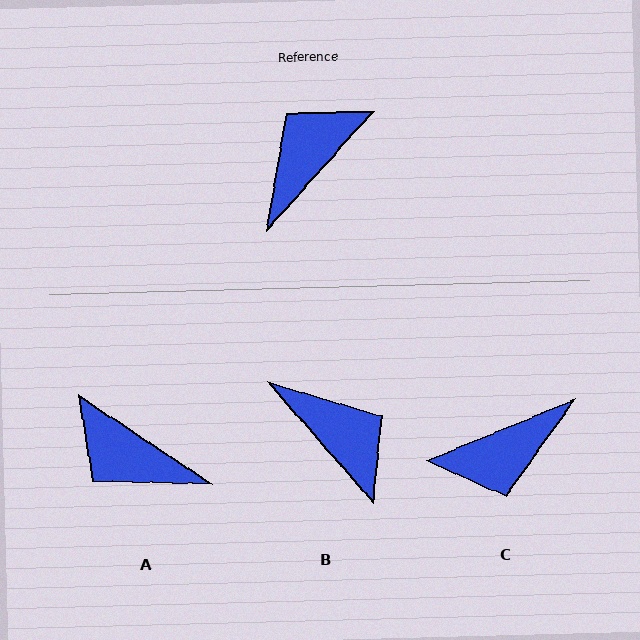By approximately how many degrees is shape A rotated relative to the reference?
Approximately 98 degrees counter-clockwise.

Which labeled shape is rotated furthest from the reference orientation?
C, about 154 degrees away.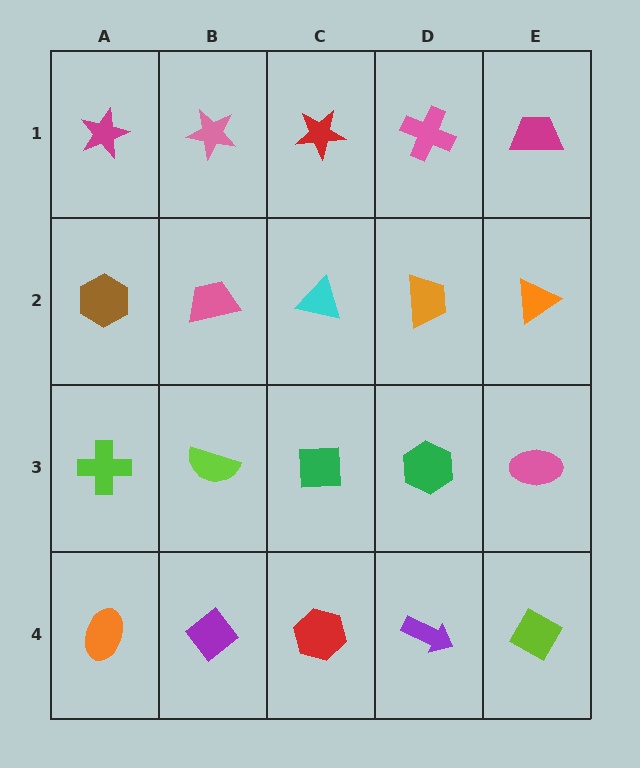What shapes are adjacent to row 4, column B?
A lime semicircle (row 3, column B), an orange ellipse (row 4, column A), a red hexagon (row 4, column C).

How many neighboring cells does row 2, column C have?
4.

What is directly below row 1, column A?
A brown hexagon.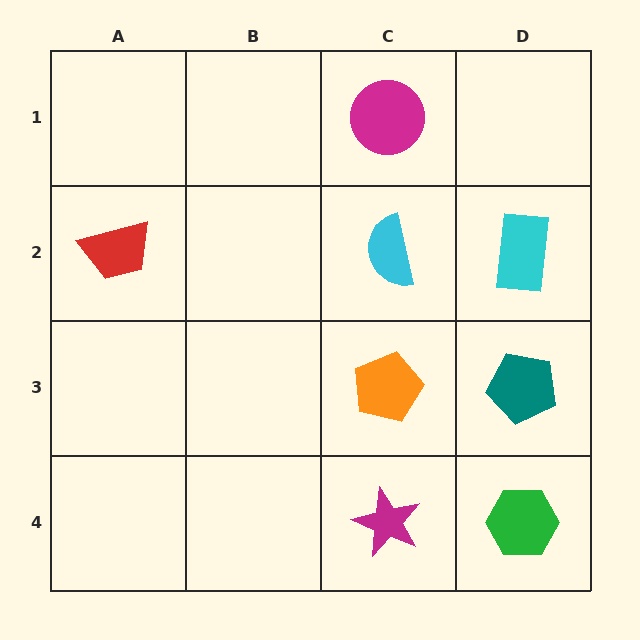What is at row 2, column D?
A cyan rectangle.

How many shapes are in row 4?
2 shapes.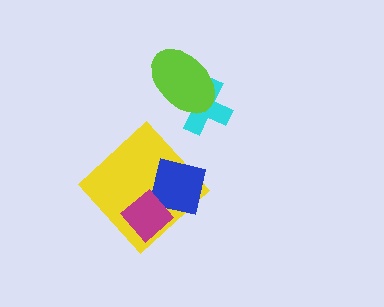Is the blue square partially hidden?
Yes, it is partially covered by another shape.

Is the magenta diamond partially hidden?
No, no other shape covers it.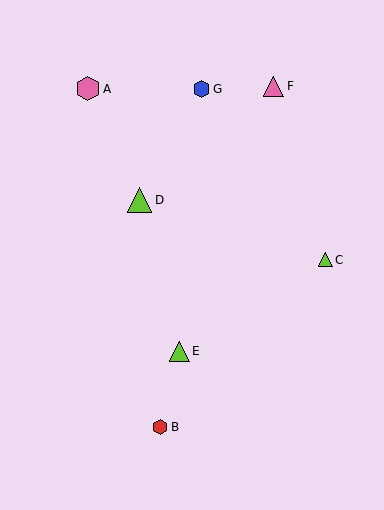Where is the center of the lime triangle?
The center of the lime triangle is at (325, 260).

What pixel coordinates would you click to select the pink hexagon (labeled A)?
Click at (88, 89) to select the pink hexagon A.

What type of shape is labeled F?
Shape F is a pink triangle.